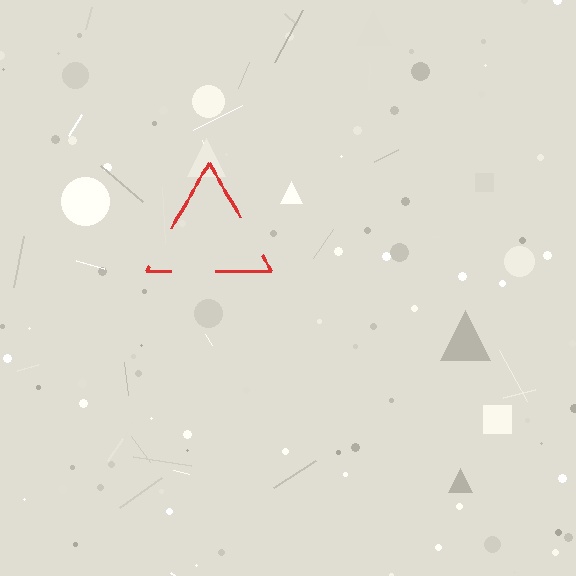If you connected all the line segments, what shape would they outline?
They would outline a triangle.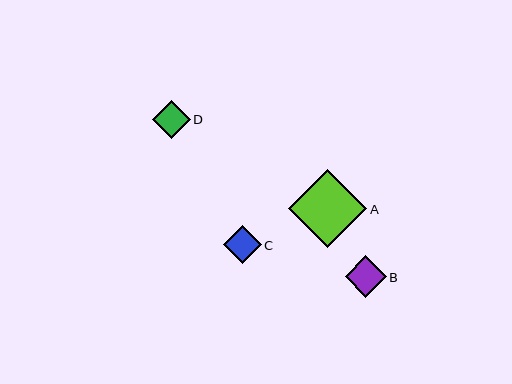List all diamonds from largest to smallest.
From largest to smallest: A, B, D, C.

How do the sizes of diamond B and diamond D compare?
Diamond B and diamond D are approximately the same size.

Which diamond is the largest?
Diamond A is the largest with a size of approximately 78 pixels.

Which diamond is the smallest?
Diamond C is the smallest with a size of approximately 38 pixels.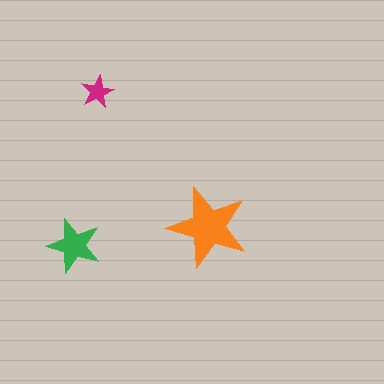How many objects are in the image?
There are 3 objects in the image.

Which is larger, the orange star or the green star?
The orange one.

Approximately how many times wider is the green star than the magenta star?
About 1.5 times wider.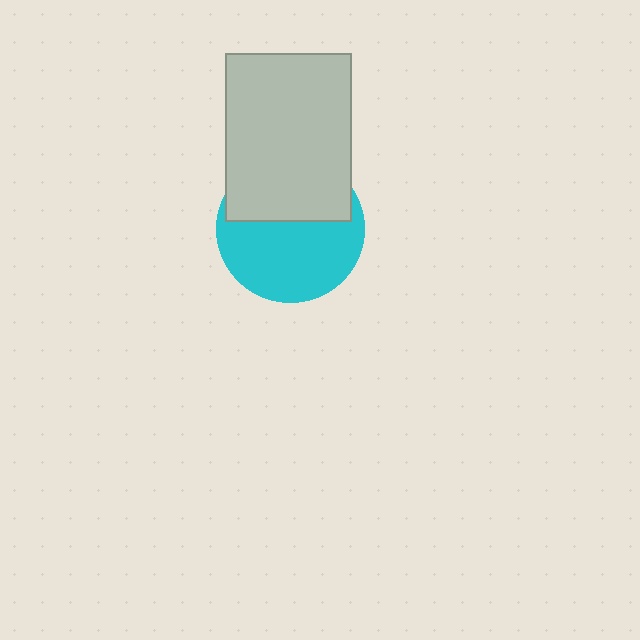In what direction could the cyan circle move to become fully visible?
The cyan circle could move down. That would shift it out from behind the light gray rectangle entirely.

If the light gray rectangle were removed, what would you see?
You would see the complete cyan circle.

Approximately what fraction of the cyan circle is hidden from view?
Roughly 41% of the cyan circle is hidden behind the light gray rectangle.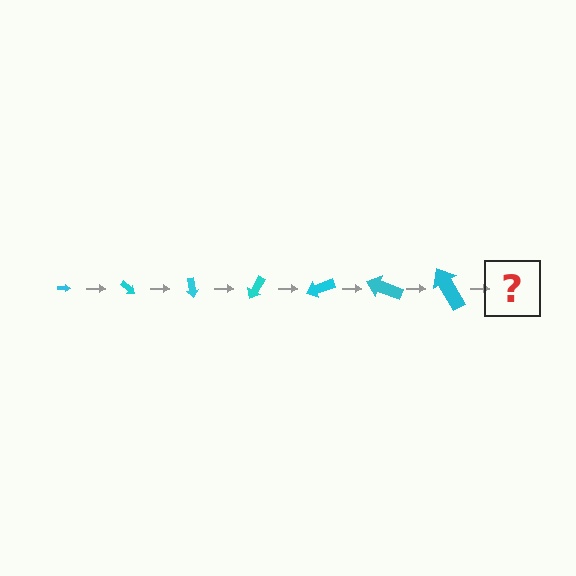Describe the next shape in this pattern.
It should be an arrow, larger than the previous one and rotated 280 degrees from the start.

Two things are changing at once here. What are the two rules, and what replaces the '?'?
The two rules are that the arrow grows larger each step and it rotates 40 degrees each step. The '?' should be an arrow, larger than the previous one and rotated 280 degrees from the start.